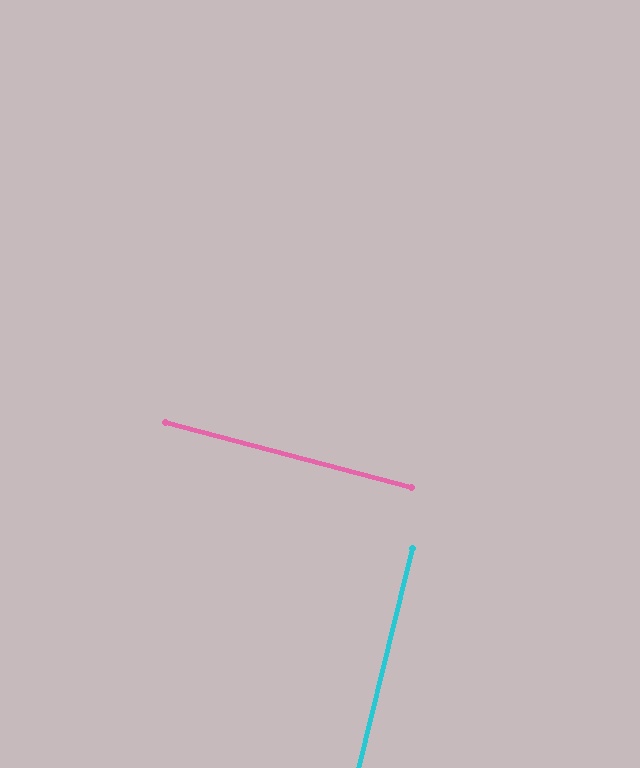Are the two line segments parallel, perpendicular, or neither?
Perpendicular — they meet at approximately 89°.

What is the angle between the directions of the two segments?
Approximately 89 degrees.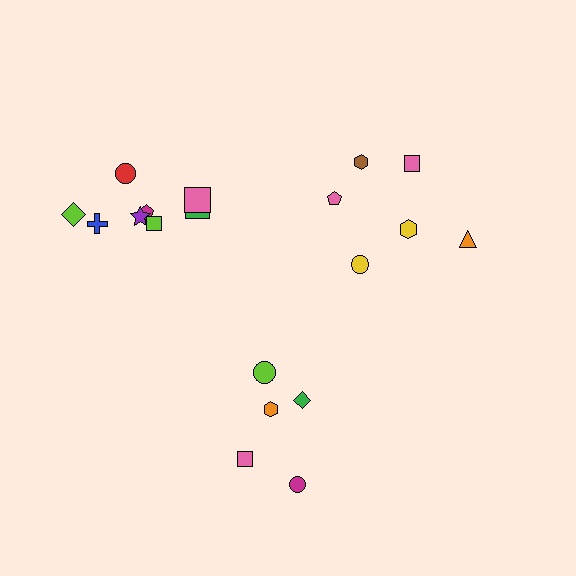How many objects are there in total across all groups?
There are 19 objects.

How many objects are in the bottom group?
There are 5 objects.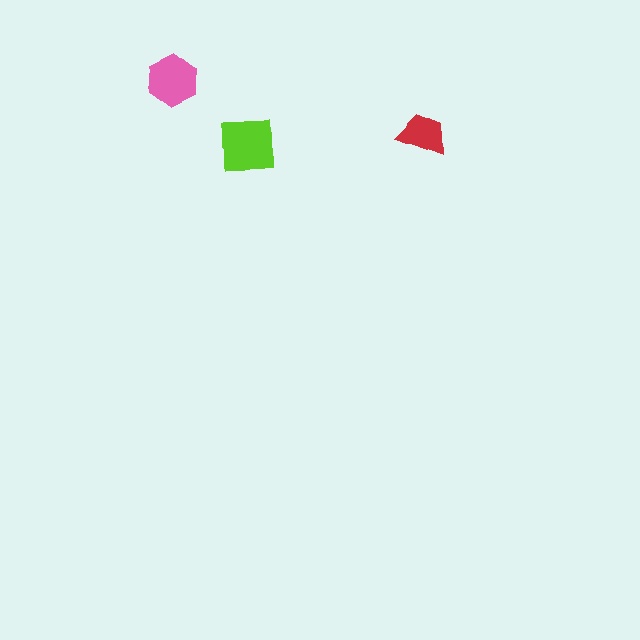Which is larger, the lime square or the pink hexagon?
The lime square.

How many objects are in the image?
There are 3 objects in the image.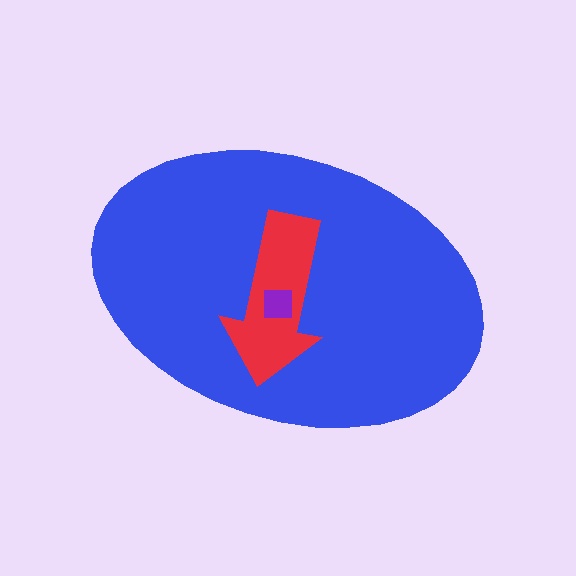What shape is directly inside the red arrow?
The purple square.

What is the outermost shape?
The blue ellipse.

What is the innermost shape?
The purple square.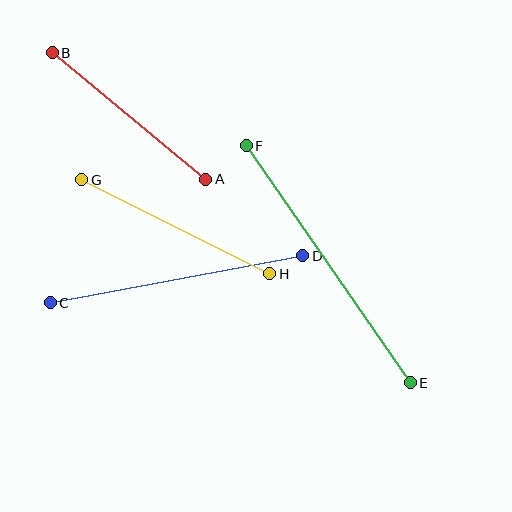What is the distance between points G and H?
The distance is approximately 210 pixels.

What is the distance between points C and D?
The distance is approximately 257 pixels.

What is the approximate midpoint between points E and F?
The midpoint is at approximately (328, 264) pixels.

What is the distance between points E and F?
The distance is approximately 288 pixels.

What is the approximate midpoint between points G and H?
The midpoint is at approximately (176, 227) pixels.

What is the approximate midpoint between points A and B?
The midpoint is at approximately (129, 116) pixels.